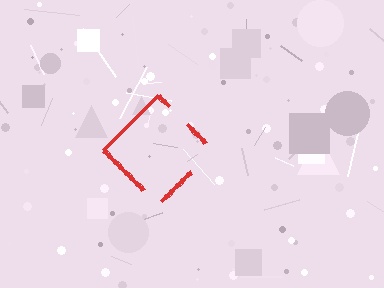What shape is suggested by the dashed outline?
The dashed outline suggests a diamond.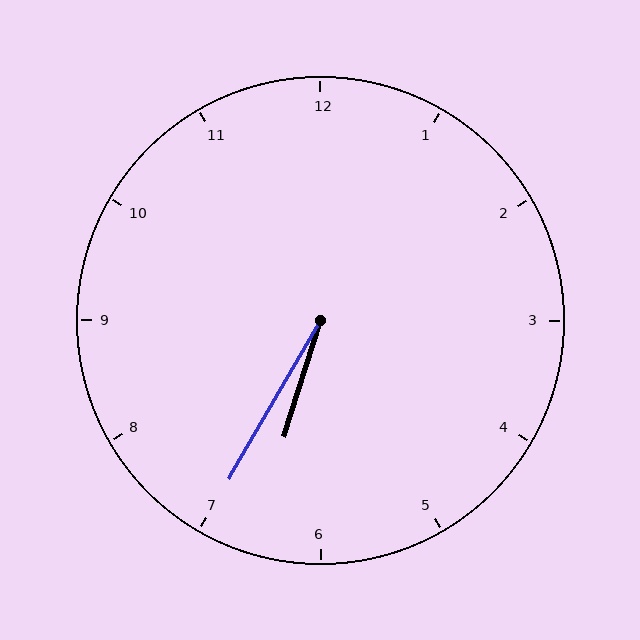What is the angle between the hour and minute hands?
Approximately 12 degrees.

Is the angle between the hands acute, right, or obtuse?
It is acute.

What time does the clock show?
6:35.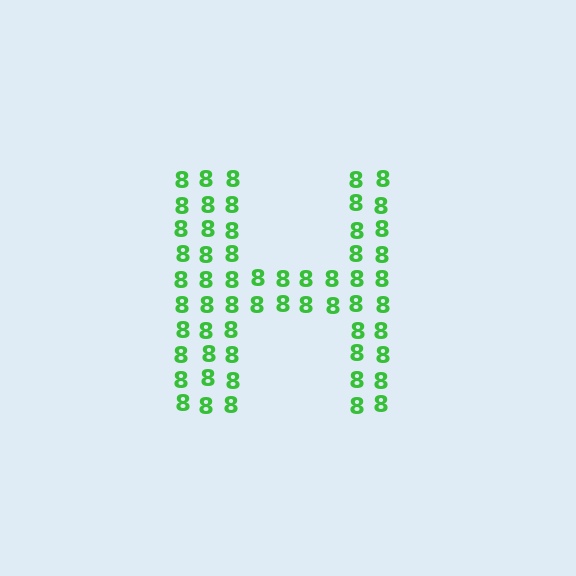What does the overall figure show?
The overall figure shows the letter H.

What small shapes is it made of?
It is made of small digit 8's.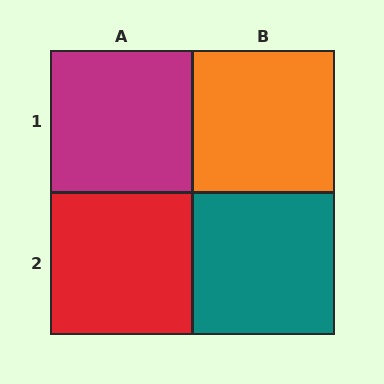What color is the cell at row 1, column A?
Magenta.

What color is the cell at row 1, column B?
Orange.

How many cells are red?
1 cell is red.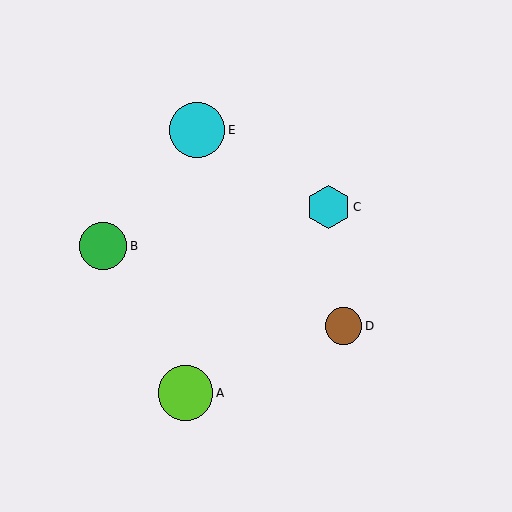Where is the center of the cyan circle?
The center of the cyan circle is at (197, 130).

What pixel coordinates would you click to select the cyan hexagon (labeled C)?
Click at (328, 207) to select the cyan hexagon C.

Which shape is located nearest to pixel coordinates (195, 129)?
The cyan circle (labeled E) at (197, 130) is nearest to that location.